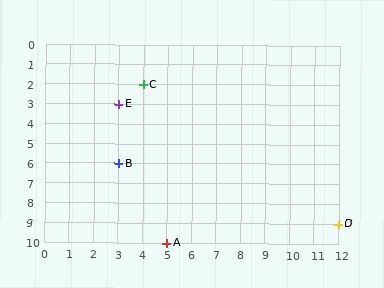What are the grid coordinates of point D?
Point D is at grid coordinates (12, 9).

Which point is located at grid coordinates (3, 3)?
Point E is at (3, 3).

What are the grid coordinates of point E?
Point E is at grid coordinates (3, 3).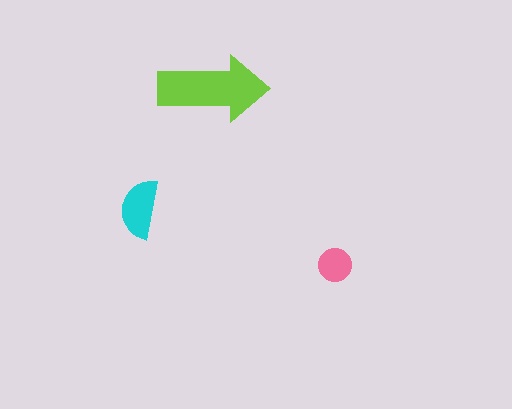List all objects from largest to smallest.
The lime arrow, the cyan semicircle, the pink circle.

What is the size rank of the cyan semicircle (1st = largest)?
2nd.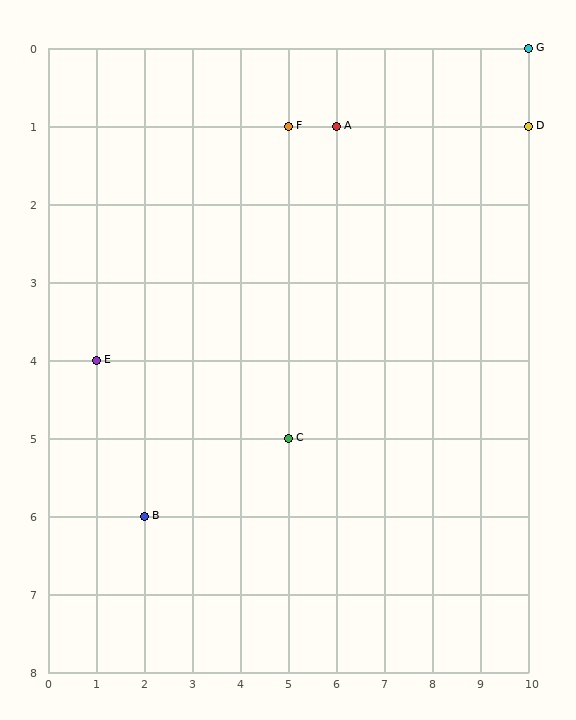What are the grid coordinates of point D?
Point D is at grid coordinates (10, 1).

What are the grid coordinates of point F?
Point F is at grid coordinates (5, 1).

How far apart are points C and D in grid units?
Points C and D are 5 columns and 4 rows apart (about 6.4 grid units diagonally).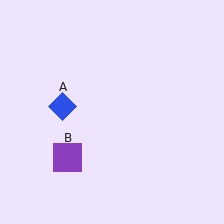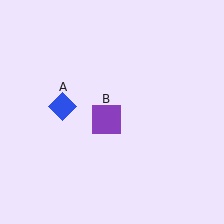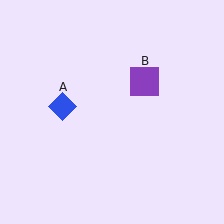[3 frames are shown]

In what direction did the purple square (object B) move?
The purple square (object B) moved up and to the right.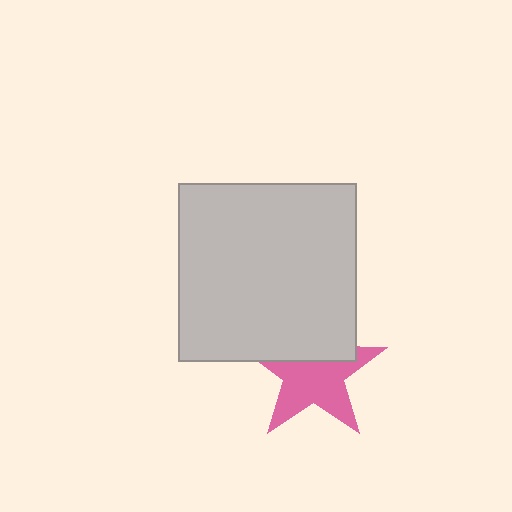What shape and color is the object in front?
The object in front is a light gray square.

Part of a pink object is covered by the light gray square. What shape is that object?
It is a star.